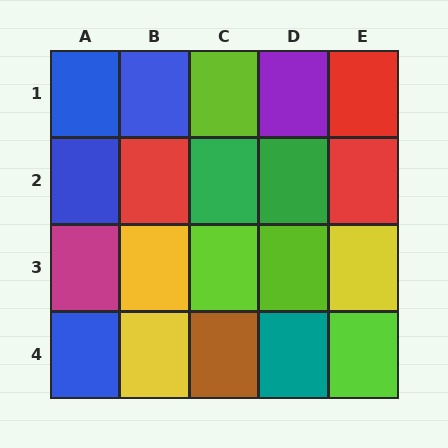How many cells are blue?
4 cells are blue.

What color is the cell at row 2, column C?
Green.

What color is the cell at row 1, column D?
Purple.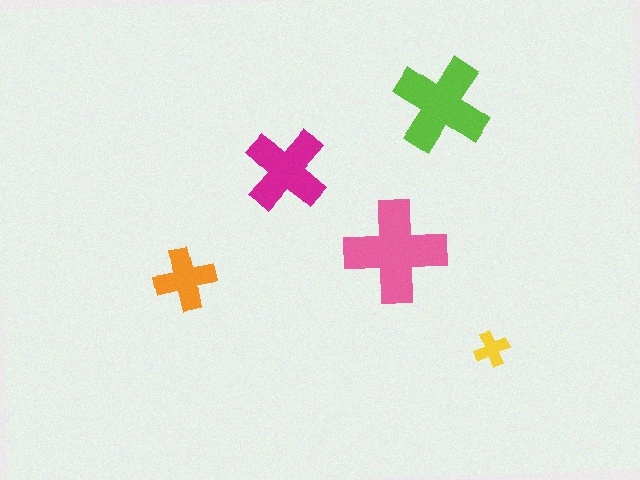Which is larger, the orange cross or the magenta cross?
The magenta one.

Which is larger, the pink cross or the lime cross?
The pink one.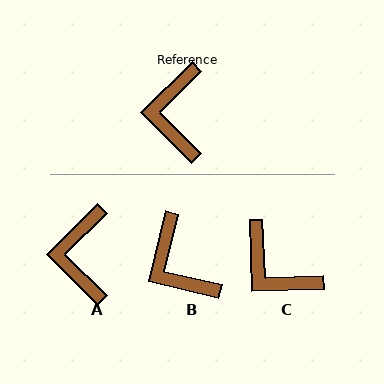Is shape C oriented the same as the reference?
No, it is off by about 47 degrees.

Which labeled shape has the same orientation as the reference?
A.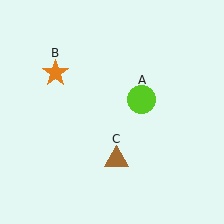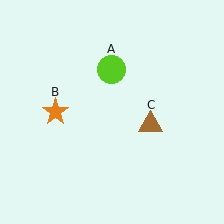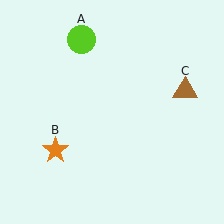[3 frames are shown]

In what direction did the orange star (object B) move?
The orange star (object B) moved down.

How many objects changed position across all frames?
3 objects changed position: lime circle (object A), orange star (object B), brown triangle (object C).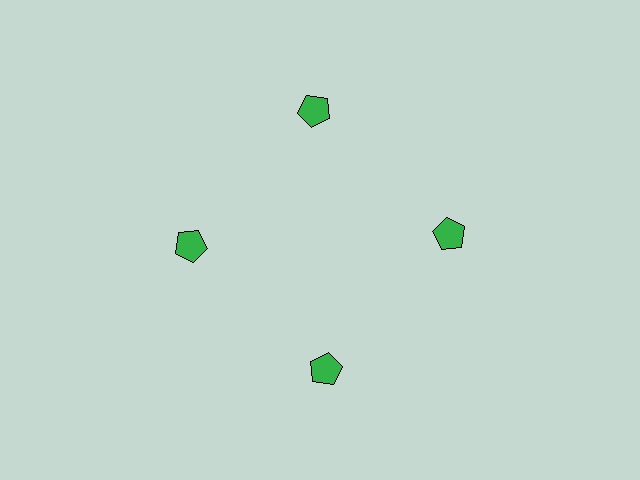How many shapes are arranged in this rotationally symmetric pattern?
There are 4 shapes, arranged in 4 groups of 1.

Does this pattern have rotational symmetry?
Yes, this pattern has 4-fold rotational symmetry. It looks the same after rotating 90 degrees around the center.